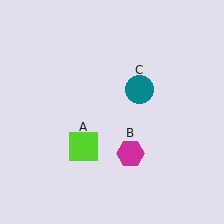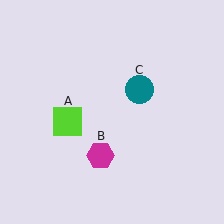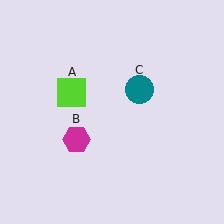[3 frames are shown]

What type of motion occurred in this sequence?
The lime square (object A), magenta hexagon (object B) rotated clockwise around the center of the scene.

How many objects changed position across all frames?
2 objects changed position: lime square (object A), magenta hexagon (object B).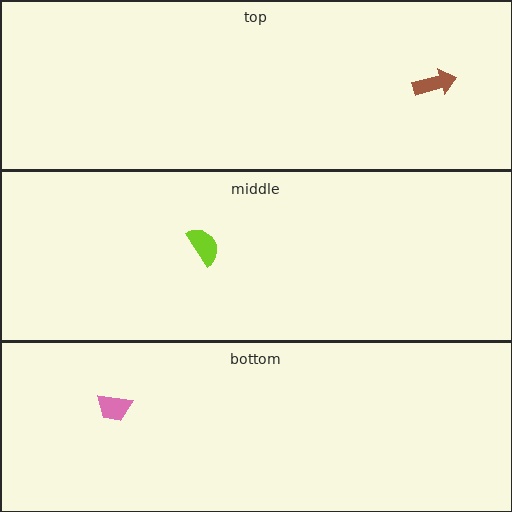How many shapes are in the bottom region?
1.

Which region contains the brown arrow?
The top region.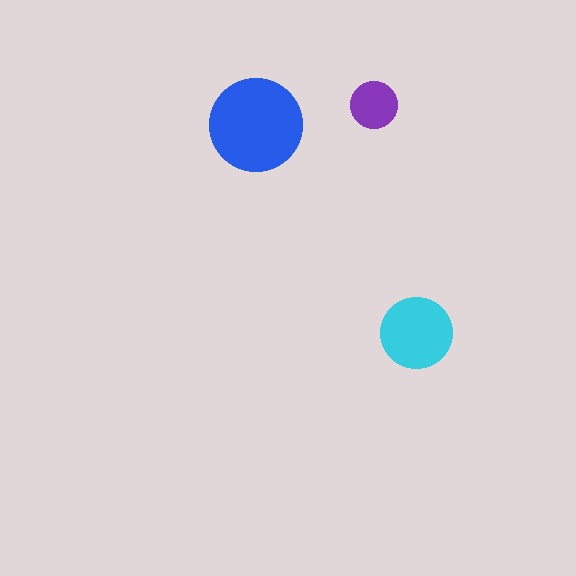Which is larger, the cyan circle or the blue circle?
The blue one.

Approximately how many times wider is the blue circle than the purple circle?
About 2 times wider.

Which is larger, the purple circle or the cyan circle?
The cyan one.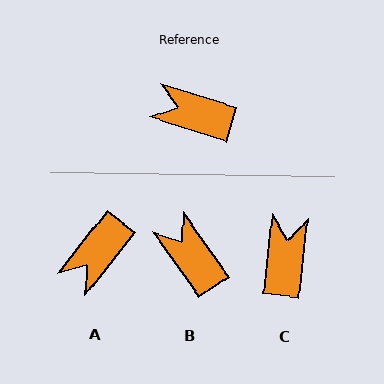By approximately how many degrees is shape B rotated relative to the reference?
Approximately 38 degrees clockwise.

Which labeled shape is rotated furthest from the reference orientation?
C, about 79 degrees away.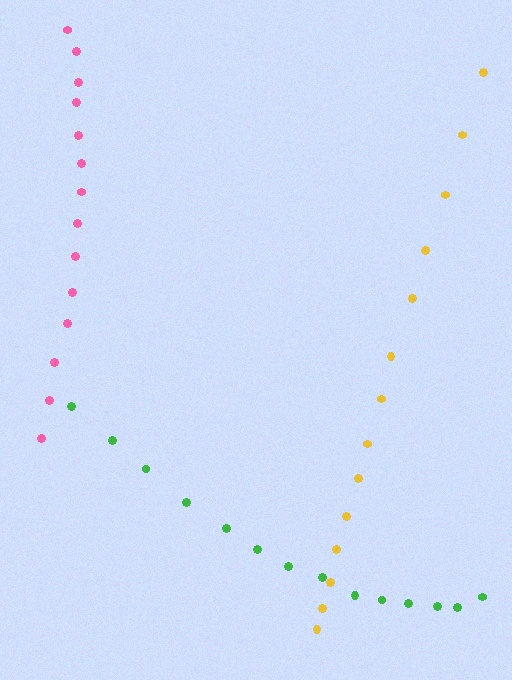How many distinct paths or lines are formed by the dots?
There are 3 distinct paths.